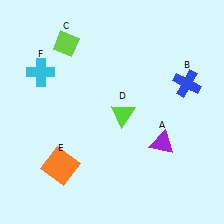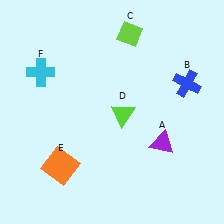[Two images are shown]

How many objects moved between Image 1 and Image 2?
1 object moved between the two images.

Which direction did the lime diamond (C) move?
The lime diamond (C) moved right.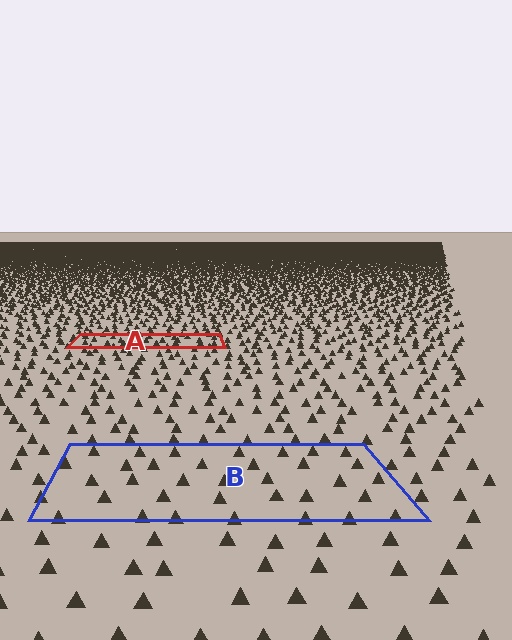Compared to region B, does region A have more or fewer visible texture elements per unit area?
Region A has more texture elements per unit area — they are packed more densely because it is farther away.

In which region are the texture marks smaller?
The texture marks are smaller in region A, because it is farther away.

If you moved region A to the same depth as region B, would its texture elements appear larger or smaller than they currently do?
They would appear larger. At a closer depth, the same texture elements are projected at a bigger on-screen size.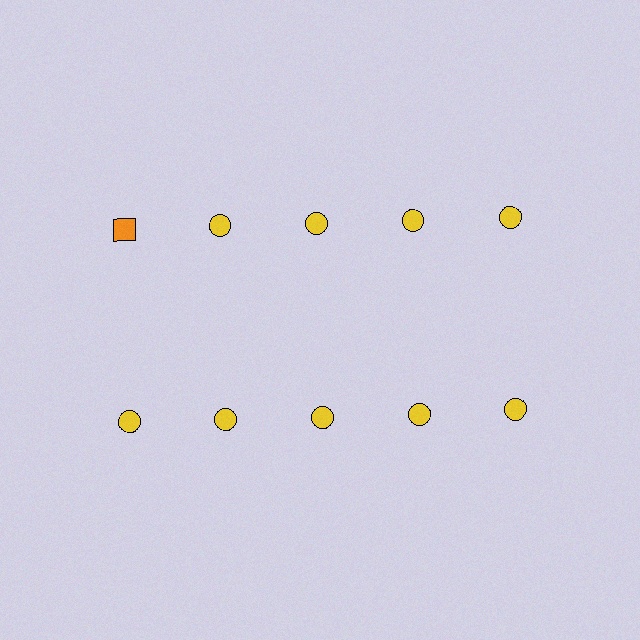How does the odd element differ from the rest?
It differs in both color (orange instead of yellow) and shape (square instead of circle).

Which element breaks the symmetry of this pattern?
The orange square in the top row, leftmost column breaks the symmetry. All other shapes are yellow circles.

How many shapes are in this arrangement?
There are 10 shapes arranged in a grid pattern.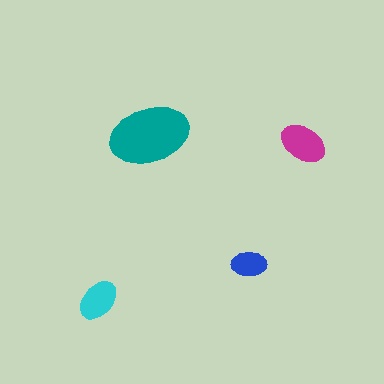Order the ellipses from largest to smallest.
the teal one, the magenta one, the cyan one, the blue one.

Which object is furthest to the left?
The cyan ellipse is leftmost.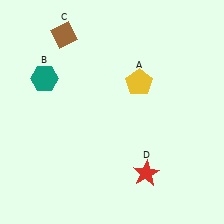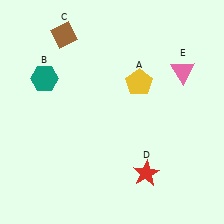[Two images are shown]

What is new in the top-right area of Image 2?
A pink triangle (E) was added in the top-right area of Image 2.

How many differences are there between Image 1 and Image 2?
There is 1 difference between the two images.